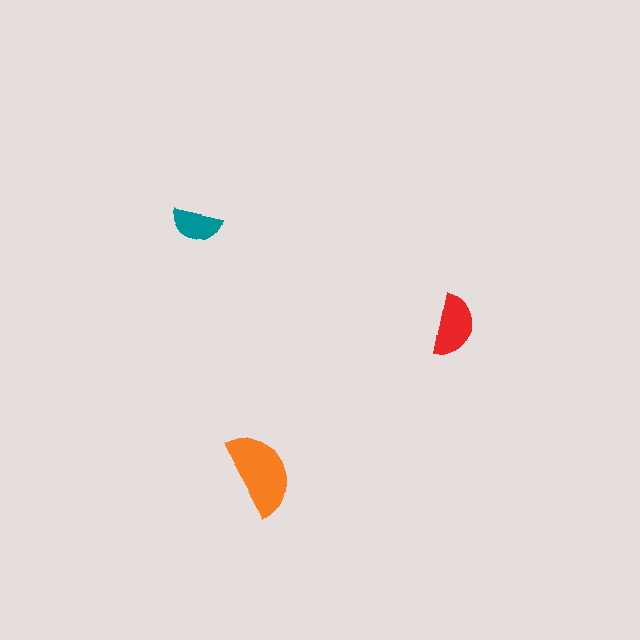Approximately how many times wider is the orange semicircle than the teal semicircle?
About 1.5 times wider.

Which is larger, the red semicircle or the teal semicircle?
The red one.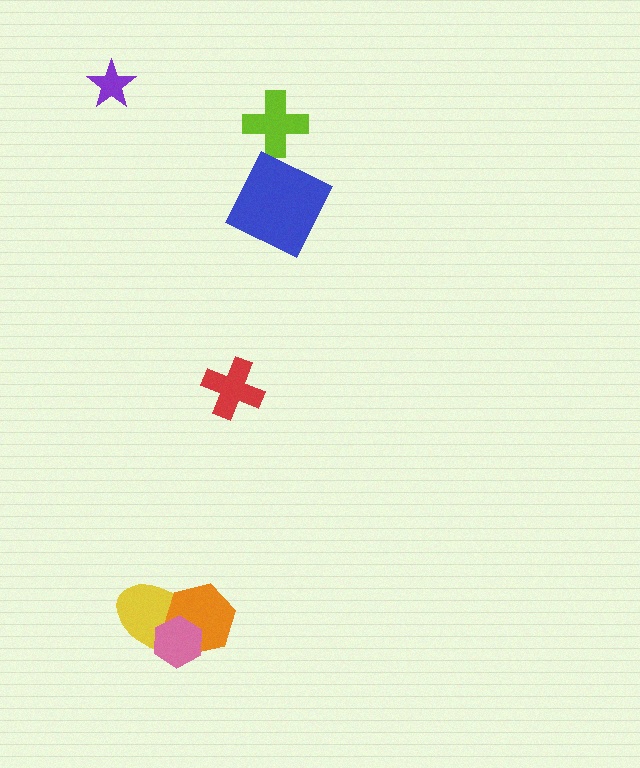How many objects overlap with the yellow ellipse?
2 objects overlap with the yellow ellipse.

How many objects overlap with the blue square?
0 objects overlap with the blue square.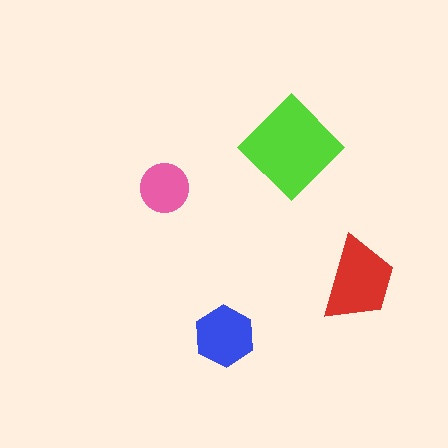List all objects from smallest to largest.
The pink circle, the blue hexagon, the red trapezoid, the lime diamond.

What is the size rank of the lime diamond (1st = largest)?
1st.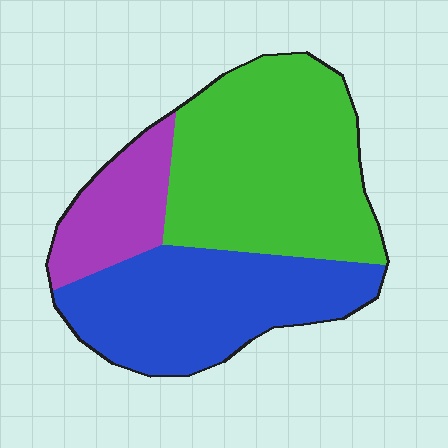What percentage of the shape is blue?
Blue covers around 35% of the shape.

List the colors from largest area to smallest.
From largest to smallest: green, blue, purple.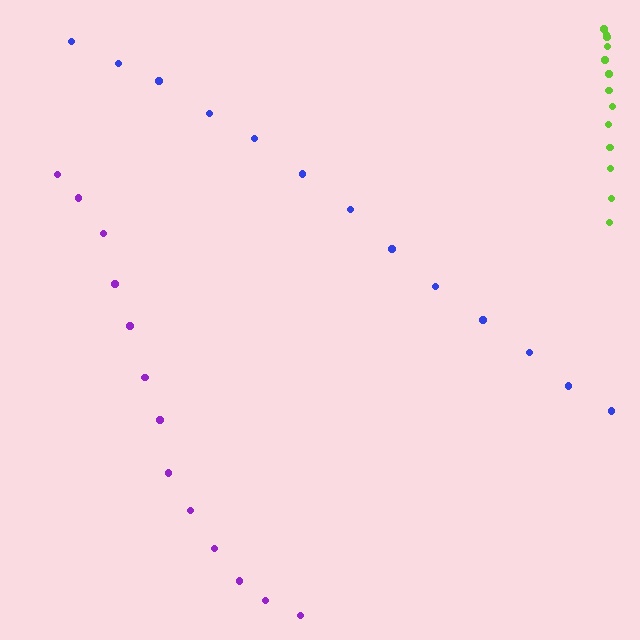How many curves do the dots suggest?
There are 3 distinct paths.